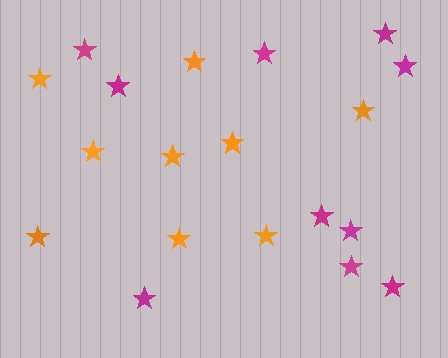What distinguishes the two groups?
There are 2 groups: one group of magenta stars (10) and one group of orange stars (9).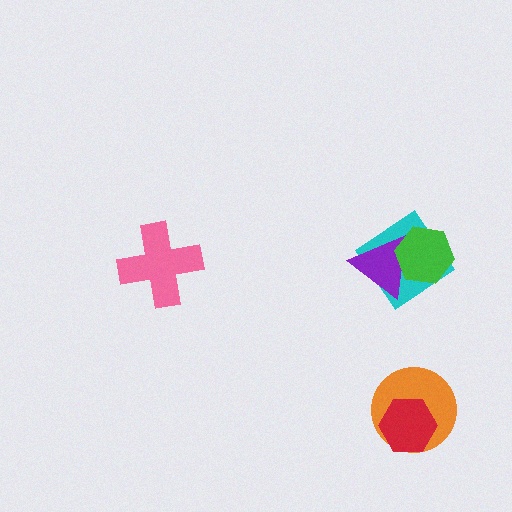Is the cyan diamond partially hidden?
Yes, it is partially covered by another shape.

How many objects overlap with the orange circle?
1 object overlaps with the orange circle.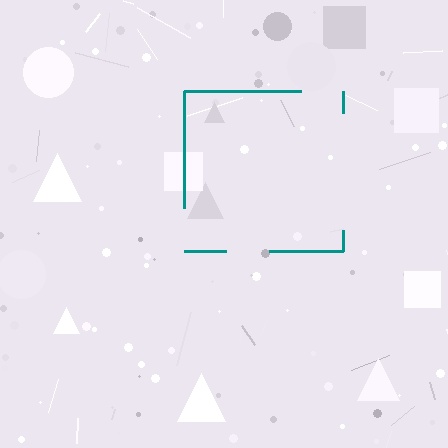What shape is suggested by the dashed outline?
The dashed outline suggests a square.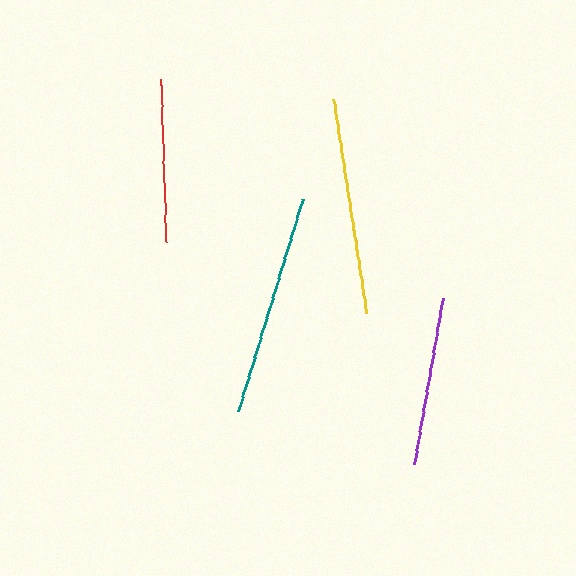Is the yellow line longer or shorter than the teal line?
The teal line is longer than the yellow line.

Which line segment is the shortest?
The red line is the shortest at approximately 163 pixels.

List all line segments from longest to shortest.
From longest to shortest: teal, yellow, purple, red.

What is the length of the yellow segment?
The yellow segment is approximately 216 pixels long.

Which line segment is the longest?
The teal line is the longest at approximately 221 pixels.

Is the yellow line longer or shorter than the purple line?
The yellow line is longer than the purple line.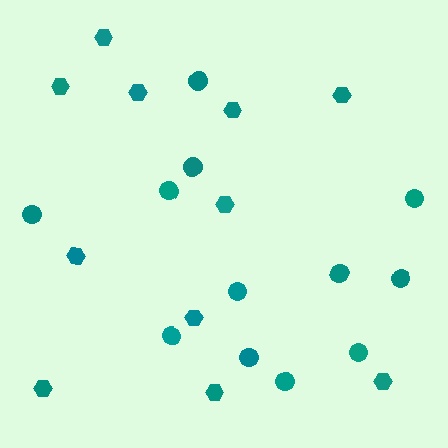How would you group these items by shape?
There are 2 groups: one group of hexagons (11) and one group of circles (12).